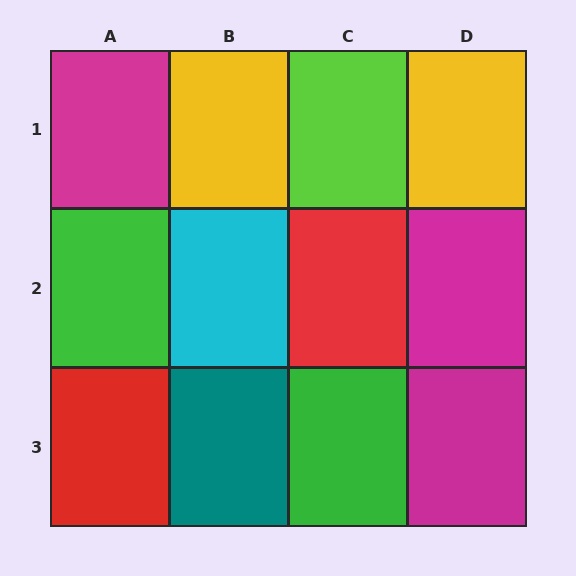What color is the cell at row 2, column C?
Red.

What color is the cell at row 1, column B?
Yellow.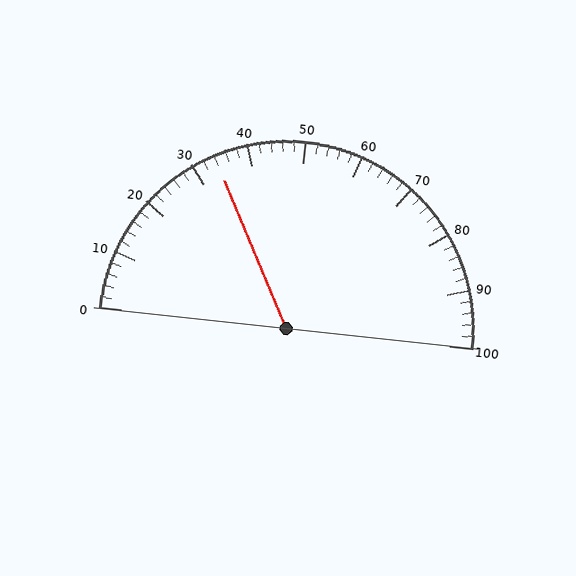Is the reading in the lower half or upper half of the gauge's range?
The reading is in the lower half of the range (0 to 100).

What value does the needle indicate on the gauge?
The needle indicates approximately 34.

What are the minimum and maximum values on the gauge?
The gauge ranges from 0 to 100.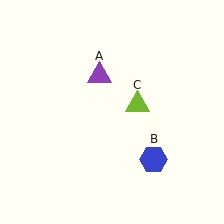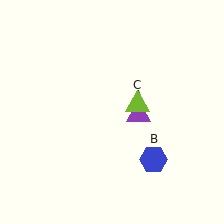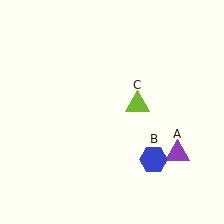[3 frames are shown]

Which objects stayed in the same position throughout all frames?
Blue hexagon (object B) and lime triangle (object C) remained stationary.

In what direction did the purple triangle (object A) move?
The purple triangle (object A) moved down and to the right.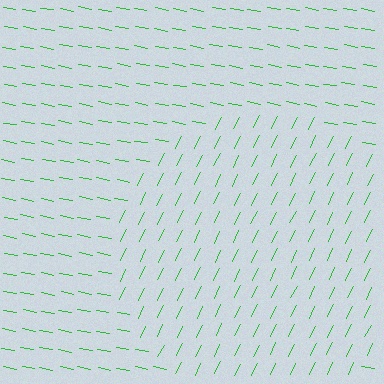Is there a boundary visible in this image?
Yes, there is a texture boundary formed by a change in line orientation.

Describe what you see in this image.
The image is filled with small green line segments. A circle region in the image has lines oriented differently from the surrounding lines, creating a visible texture boundary.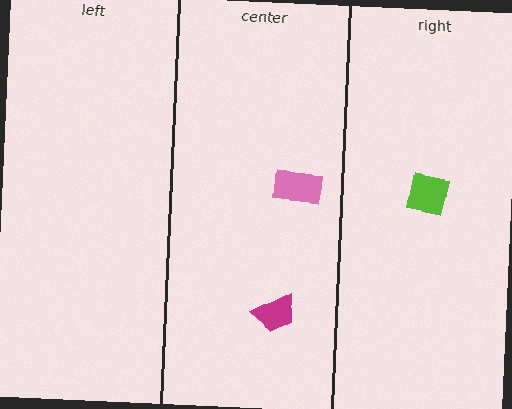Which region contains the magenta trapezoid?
The center region.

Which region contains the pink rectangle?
The center region.